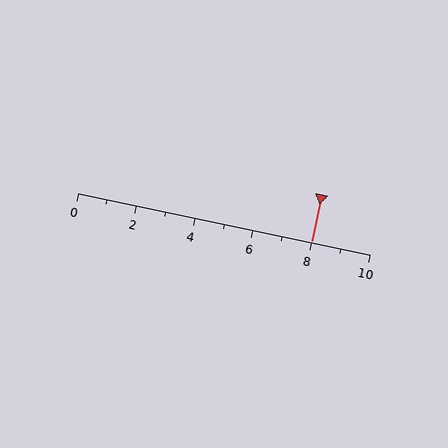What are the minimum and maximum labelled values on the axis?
The axis runs from 0 to 10.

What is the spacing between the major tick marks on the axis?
The major ticks are spaced 2 apart.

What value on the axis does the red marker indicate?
The marker indicates approximately 8.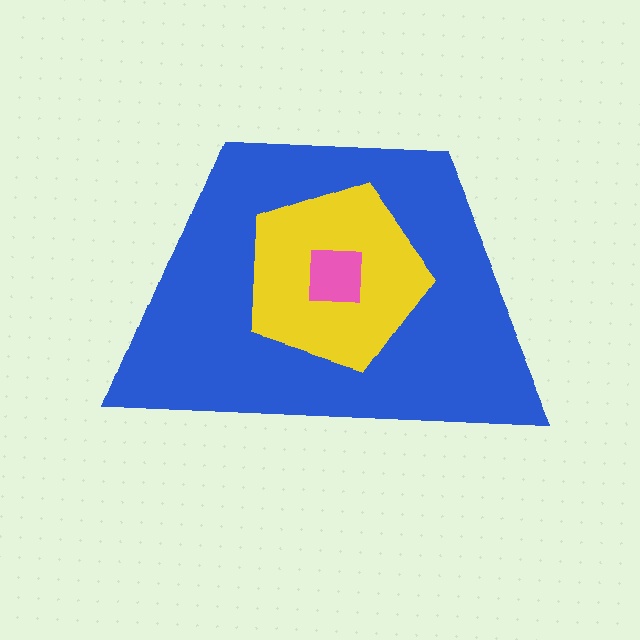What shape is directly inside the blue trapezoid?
The yellow pentagon.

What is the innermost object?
The pink square.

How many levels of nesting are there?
3.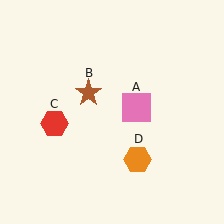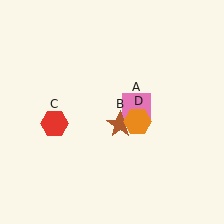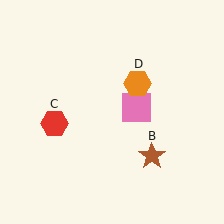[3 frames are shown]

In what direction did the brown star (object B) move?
The brown star (object B) moved down and to the right.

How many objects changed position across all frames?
2 objects changed position: brown star (object B), orange hexagon (object D).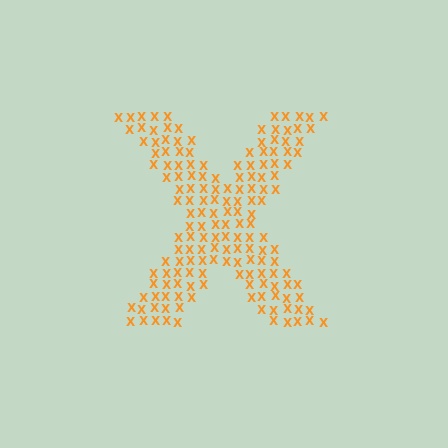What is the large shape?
The large shape is the letter X.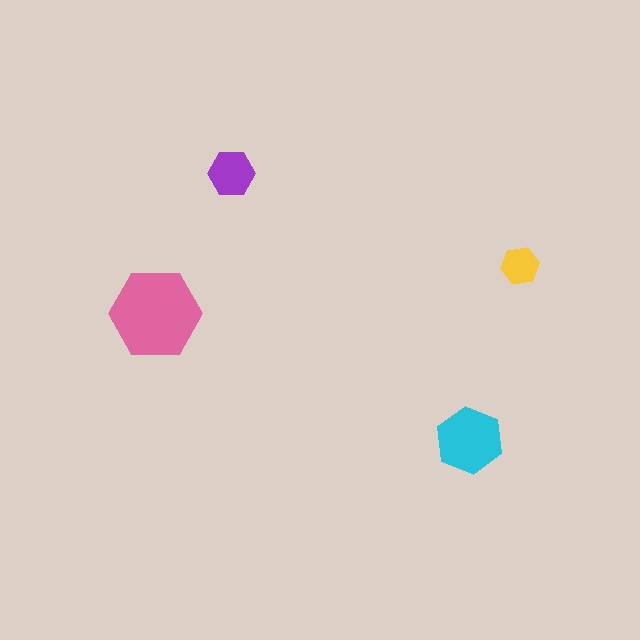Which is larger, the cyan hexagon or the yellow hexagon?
The cyan one.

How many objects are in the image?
There are 4 objects in the image.